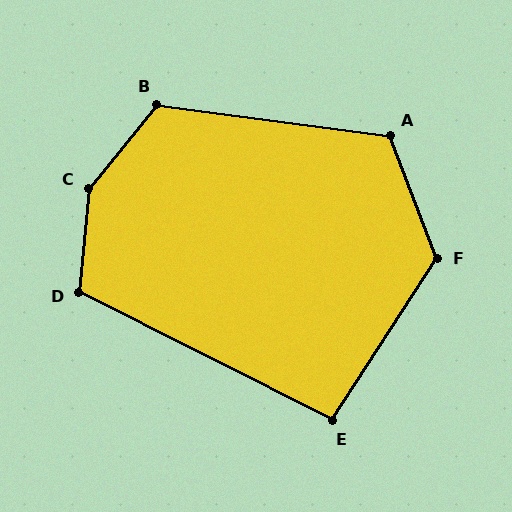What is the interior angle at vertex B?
Approximately 122 degrees (obtuse).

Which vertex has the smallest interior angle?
E, at approximately 96 degrees.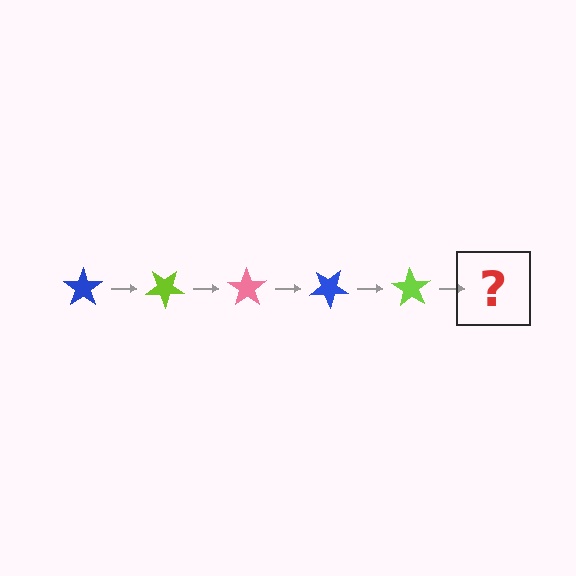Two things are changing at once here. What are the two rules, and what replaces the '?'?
The two rules are that it rotates 35 degrees each step and the color cycles through blue, lime, and pink. The '?' should be a pink star, rotated 175 degrees from the start.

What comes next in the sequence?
The next element should be a pink star, rotated 175 degrees from the start.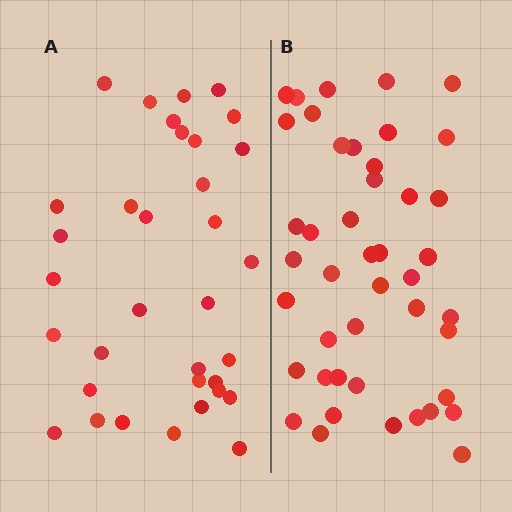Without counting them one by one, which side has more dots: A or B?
Region B (the right region) has more dots.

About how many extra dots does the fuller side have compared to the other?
Region B has roughly 10 or so more dots than region A.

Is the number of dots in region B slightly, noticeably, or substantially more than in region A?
Region B has noticeably more, but not dramatically so. The ratio is roughly 1.3 to 1.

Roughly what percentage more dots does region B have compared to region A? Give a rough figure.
About 30% more.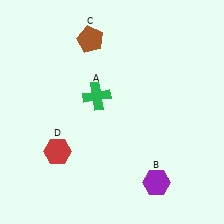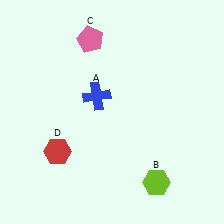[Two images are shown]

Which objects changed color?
A changed from green to blue. B changed from purple to lime. C changed from brown to pink.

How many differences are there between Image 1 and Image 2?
There are 3 differences between the two images.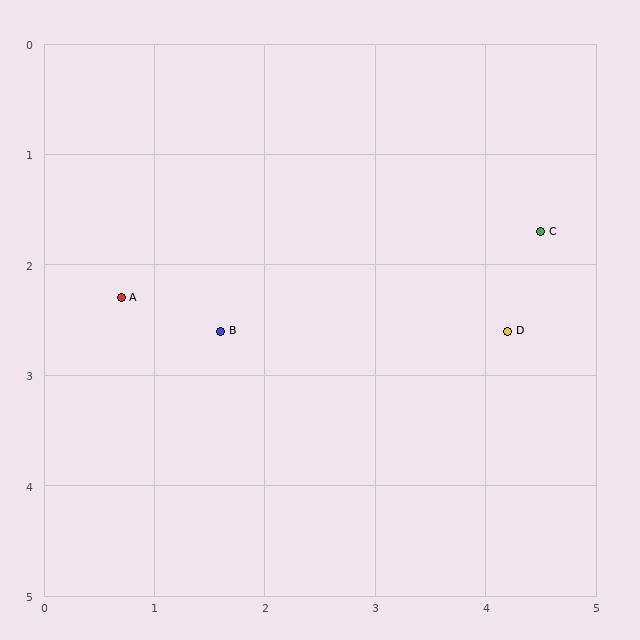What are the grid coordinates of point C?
Point C is at approximately (4.5, 1.7).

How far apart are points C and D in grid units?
Points C and D are about 0.9 grid units apart.